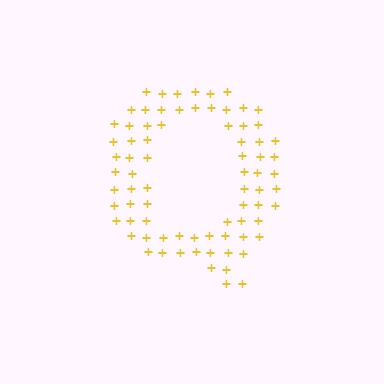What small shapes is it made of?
It is made of small plus signs.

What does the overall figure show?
The overall figure shows the letter Q.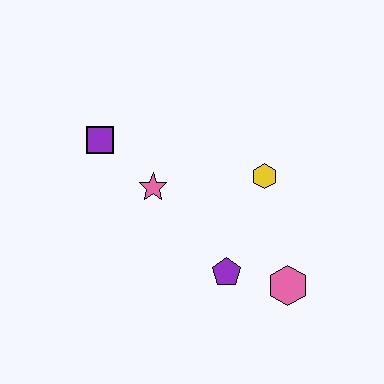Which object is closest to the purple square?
The pink star is closest to the purple square.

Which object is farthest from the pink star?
The pink hexagon is farthest from the pink star.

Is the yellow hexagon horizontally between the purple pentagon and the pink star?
No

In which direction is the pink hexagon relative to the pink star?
The pink hexagon is to the right of the pink star.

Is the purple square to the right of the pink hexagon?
No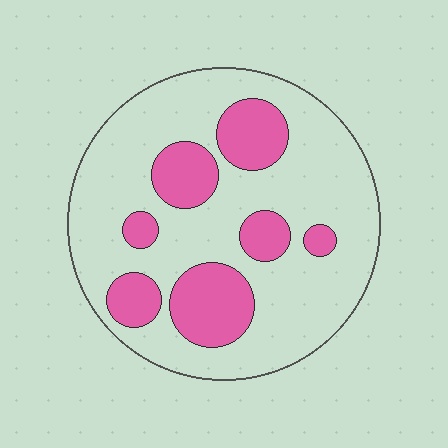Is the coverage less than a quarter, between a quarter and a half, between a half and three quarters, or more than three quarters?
Between a quarter and a half.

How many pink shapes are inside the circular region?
7.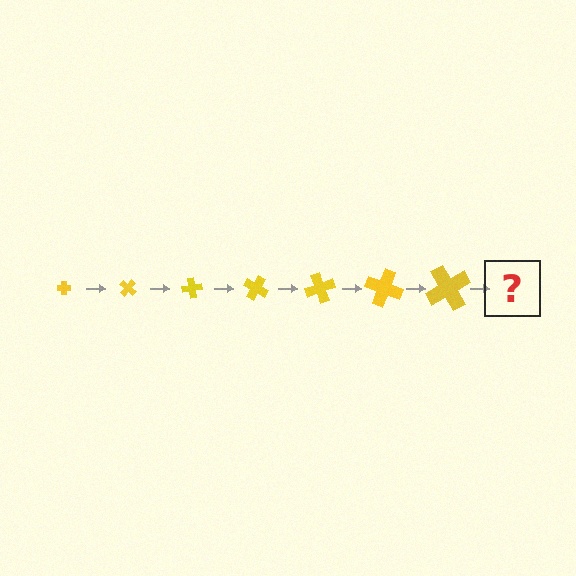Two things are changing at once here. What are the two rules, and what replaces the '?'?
The two rules are that the cross grows larger each step and it rotates 40 degrees each step. The '?' should be a cross, larger than the previous one and rotated 280 degrees from the start.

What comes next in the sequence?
The next element should be a cross, larger than the previous one and rotated 280 degrees from the start.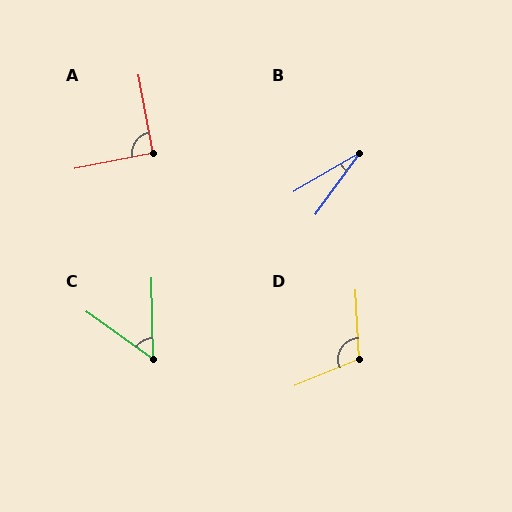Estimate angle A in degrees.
Approximately 91 degrees.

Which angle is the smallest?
B, at approximately 24 degrees.